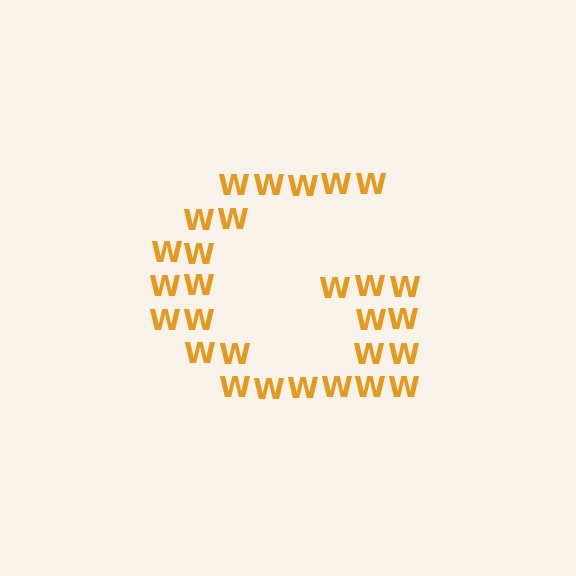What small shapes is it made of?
It is made of small letter W's.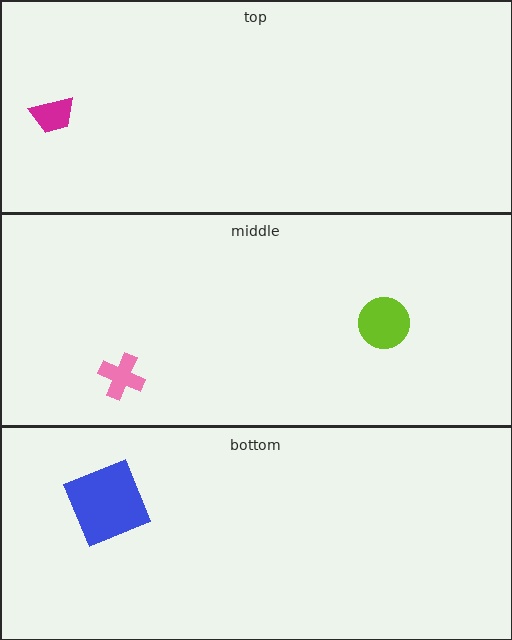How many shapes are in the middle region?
2.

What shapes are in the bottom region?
The blue square.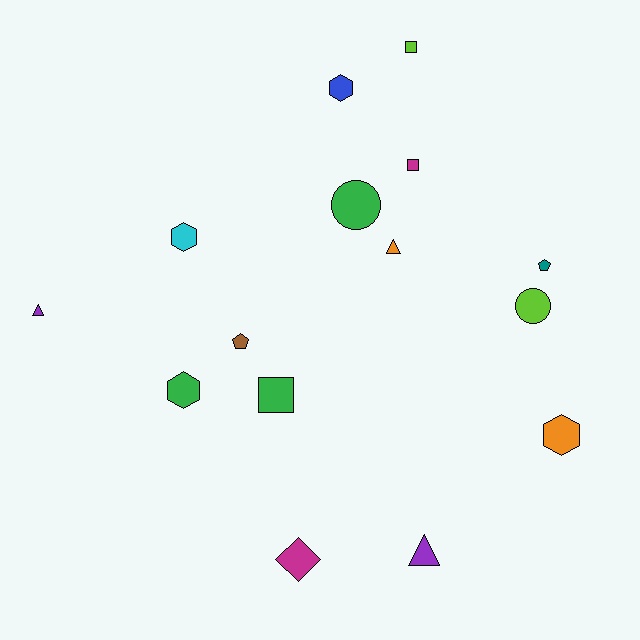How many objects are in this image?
There are 15 objects.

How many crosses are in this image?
There are no crosses.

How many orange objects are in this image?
There are 2 orange objects.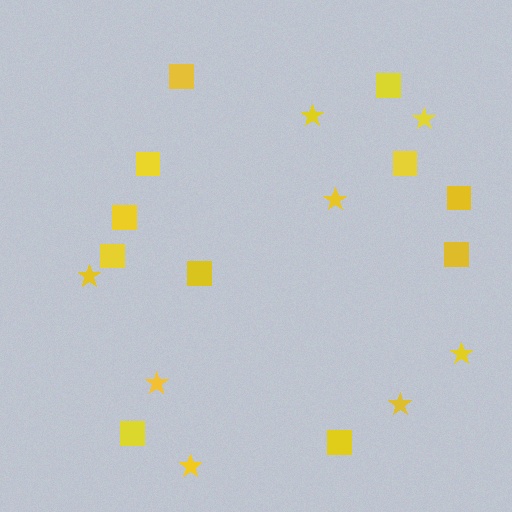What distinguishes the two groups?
There are 2 groups: one group of stars (8) and one group of squares (11).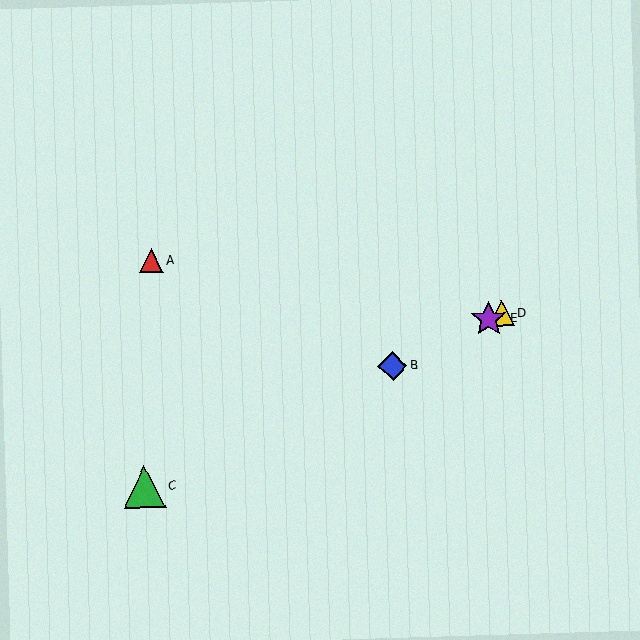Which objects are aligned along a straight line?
Objects B, C, D, E are aligned along a straight line.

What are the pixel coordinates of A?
Object A is at (151, 261).